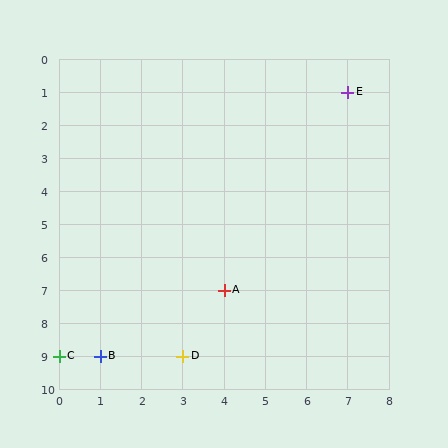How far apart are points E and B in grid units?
Points E and B are 6 columns and 8 rows apart (about 10.0 grid units diagonally).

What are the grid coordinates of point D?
Point D is at grid coordinates (3, 9).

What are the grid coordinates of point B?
Point B is at grid coordinates (1, 9).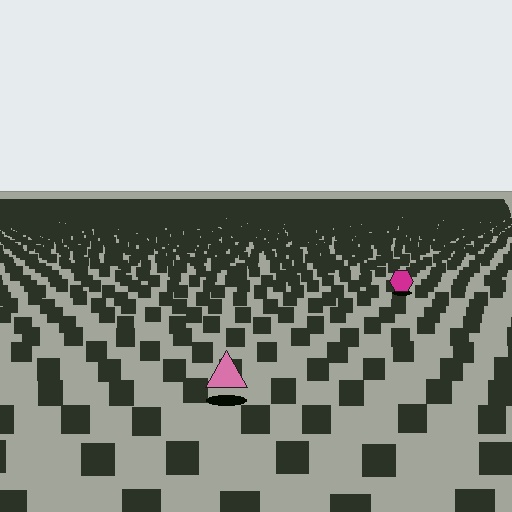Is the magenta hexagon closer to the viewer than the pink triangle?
No. The pink triangle is closer — you can tell from the texture gradient: the ground texture is coarser near it.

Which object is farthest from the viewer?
The magenta hexagon is farthest from the viewer. It appears smaller and the ground texture around it is denser.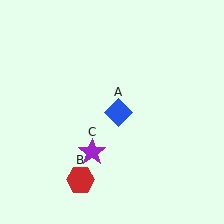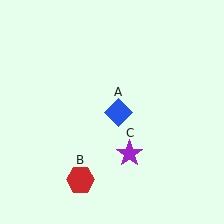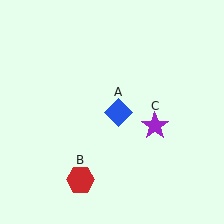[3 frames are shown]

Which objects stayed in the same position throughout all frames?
Blue diamond (object A) and red hexagon (object B) remained stationary.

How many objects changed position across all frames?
1 object changed position: purple star (object C).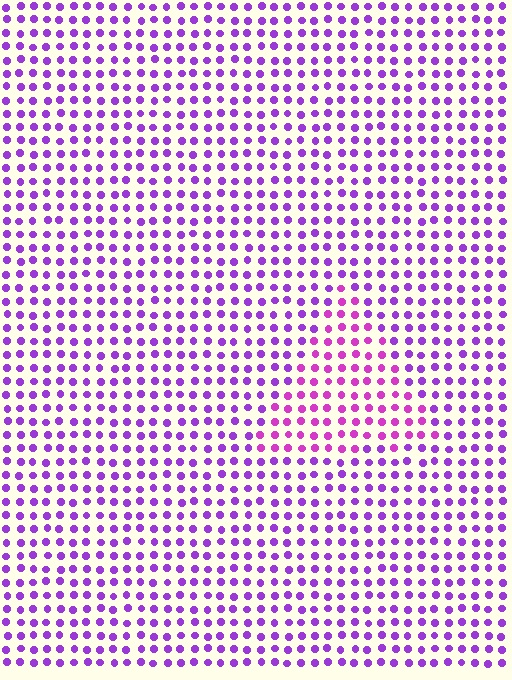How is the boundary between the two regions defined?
The boundary is defined purely by a slight shift in hue (about 28 degrees). Spacing, size, and orientation are identical on both sides.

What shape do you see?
I see a triangle.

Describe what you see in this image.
The image is filled with small purple elements in a uniform arrangement. A triangle-shaped region is visible where the elements are tinted to a slightly different hue, forming a subtle color boundary.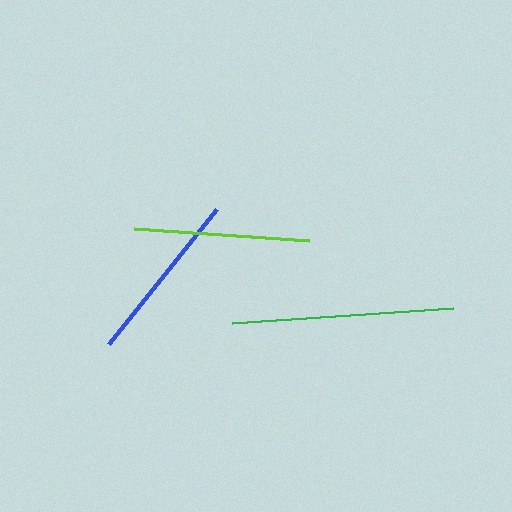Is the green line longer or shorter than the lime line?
The green line is longer than the lime line.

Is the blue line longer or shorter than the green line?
The green line is longer than the blue line.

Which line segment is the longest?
The green line is the longest at approximately 222 pixels.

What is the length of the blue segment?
The blue segment is approximately 173 pixels long.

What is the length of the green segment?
The green segment is approximately 222 pixels long.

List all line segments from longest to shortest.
From longest to shortest: green, lime, blue.